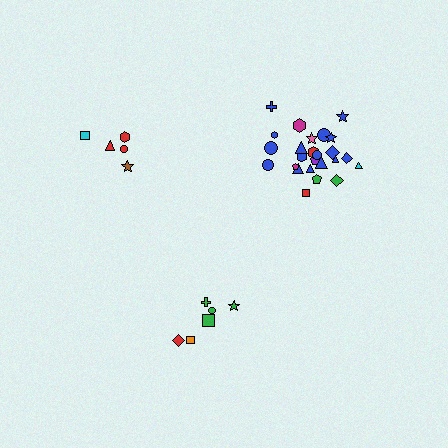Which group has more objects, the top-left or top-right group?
The top-right group.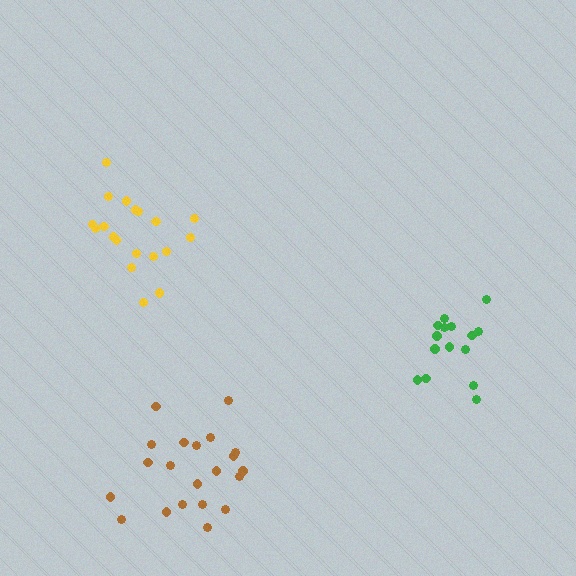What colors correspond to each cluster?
The clusters are colored: green, yellow, brown.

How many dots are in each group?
Group 1: 15 dots, Group 2: 19 dots, Group 3: 21 dots (55 total).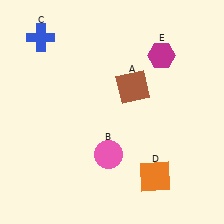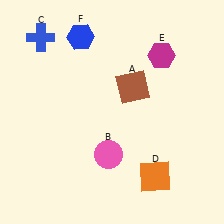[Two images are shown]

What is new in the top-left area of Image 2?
A blue hexagon (F) was added in the top-left area of Image 2.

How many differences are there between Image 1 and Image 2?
There is 1 difference between the two images.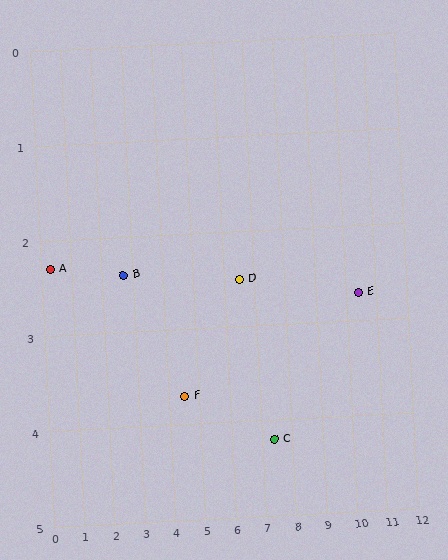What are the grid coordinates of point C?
Point C is at approximately (7.4, 4.2).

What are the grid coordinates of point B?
Point B is at approximately (2.7, 2.4).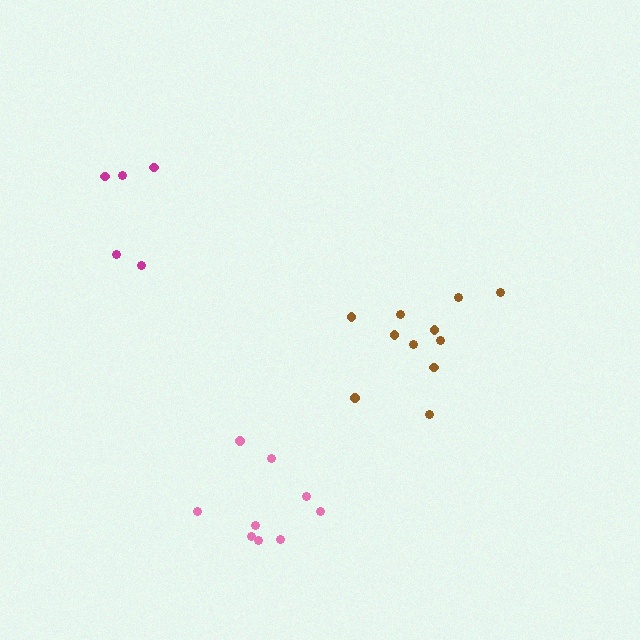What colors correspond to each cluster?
The clusters are colored: brown, pink, magenta.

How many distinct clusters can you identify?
There are 3 distinct clusters.